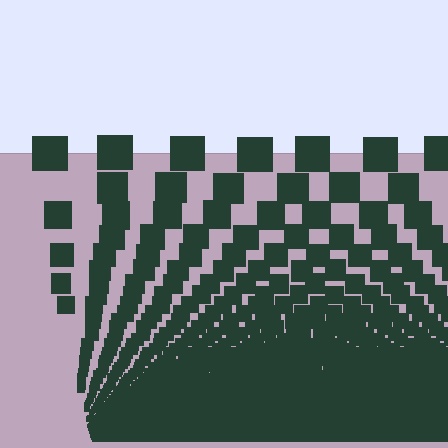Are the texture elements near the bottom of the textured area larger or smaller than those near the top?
Smaller. The gradient is inverted — elements near the bottom are smaller and denser.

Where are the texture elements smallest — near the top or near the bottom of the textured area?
Near the bottom.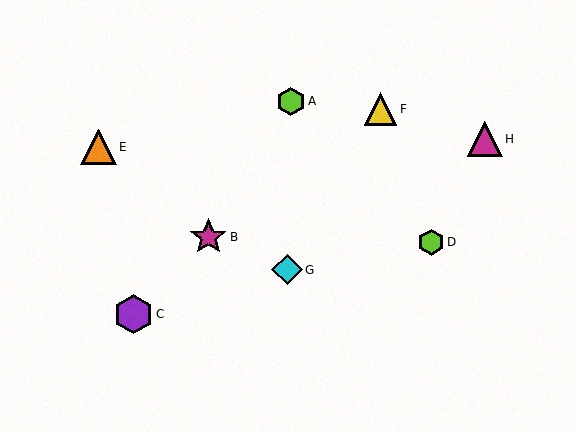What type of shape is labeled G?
Shape G is a cyan diamond.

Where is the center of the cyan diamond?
The center of the cyan diamond is at (287, 270).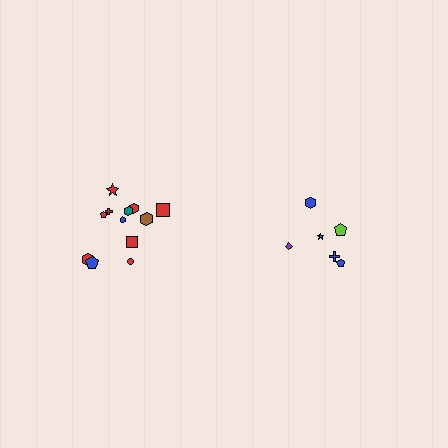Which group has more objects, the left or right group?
The left group.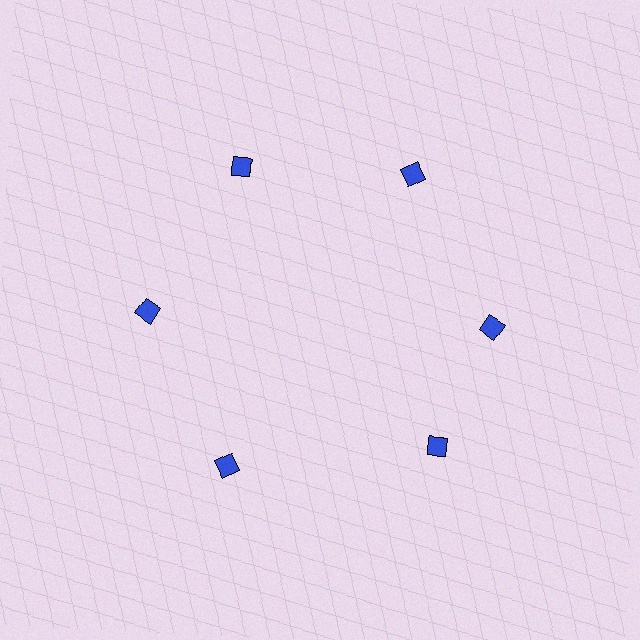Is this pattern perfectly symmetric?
No. The 6 blue diamonds are arranged in a ring, but one element near the 5 o'clock position is rotated out of alignment along the ring, breaking the 6-fold rotational symmetry.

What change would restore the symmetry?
The symmetry would be restored by rotating it back into even spacing with its neighbors so that all 6 diamonds sit at equal angles and equal distance from the center.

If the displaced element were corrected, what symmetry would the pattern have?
It would have 6-fold rotational symmetry — the pattern would map onto itself every 60 degrees.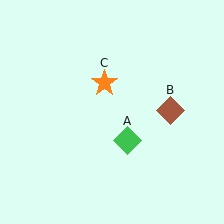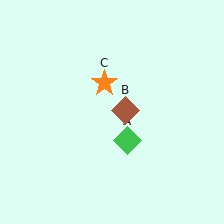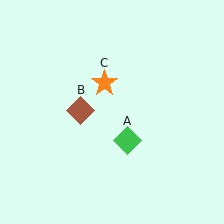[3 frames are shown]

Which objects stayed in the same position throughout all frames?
Green diamond (object A) and orange star (object C) remained stationary.